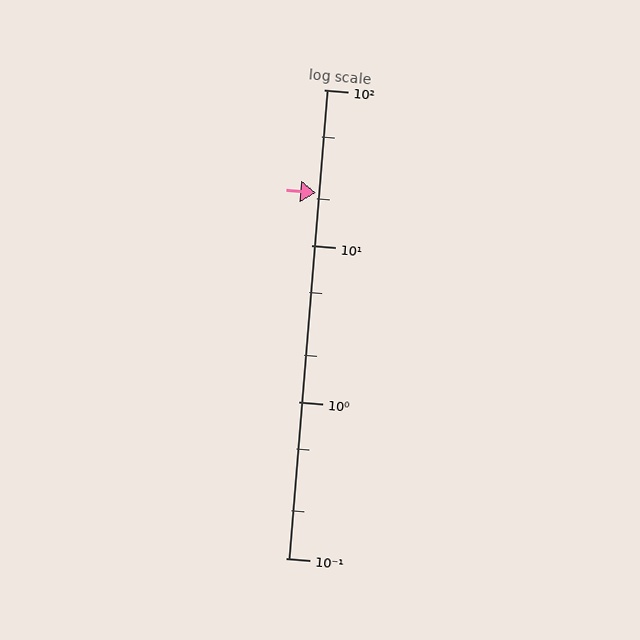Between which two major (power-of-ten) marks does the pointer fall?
The pointer is between 10 and 100.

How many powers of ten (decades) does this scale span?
The scale spans 3 decades, from 0.1 to 100.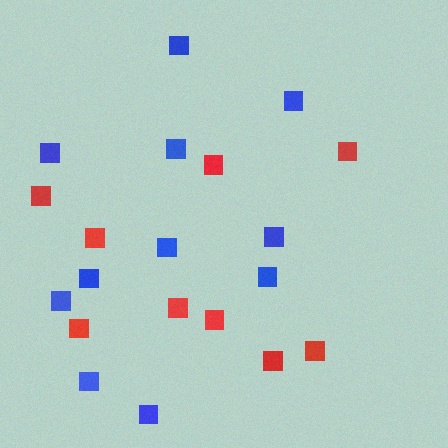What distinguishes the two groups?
There are 2 groups: one group of red squares (9) and one group of blue squares (11).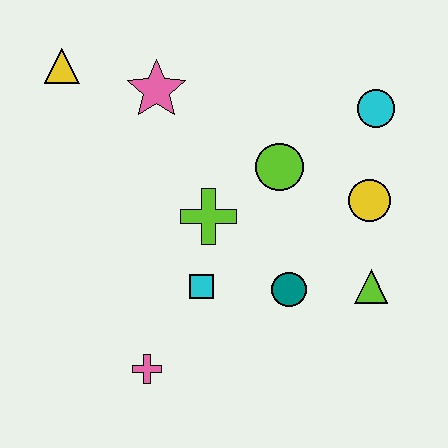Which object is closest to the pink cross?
The cyan square is closest to the pink cross.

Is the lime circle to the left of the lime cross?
No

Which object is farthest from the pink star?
The lime triangle is farthest from the pink star.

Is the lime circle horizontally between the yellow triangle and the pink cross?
No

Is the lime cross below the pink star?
Yes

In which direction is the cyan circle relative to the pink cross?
The cyan circle is above the pink cross.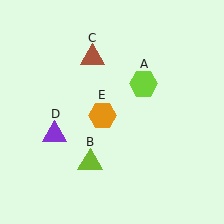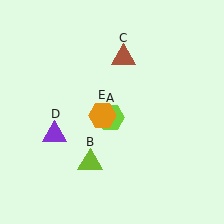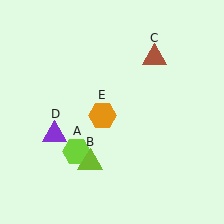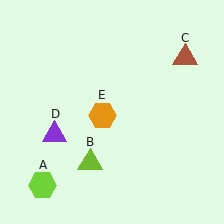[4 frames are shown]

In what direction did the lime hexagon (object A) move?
The lime hexagon (object A) moved down and to the left.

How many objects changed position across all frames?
2 objects changed position: lime hexagon (object A), brown triangle (object C).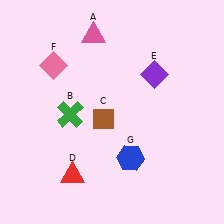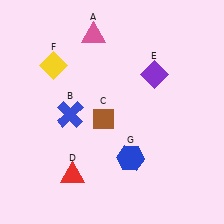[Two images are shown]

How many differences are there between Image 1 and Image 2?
There are 2 differences between the two images.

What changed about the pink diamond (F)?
In Image 1, F is pink. In Image 2, it changed to yellow.